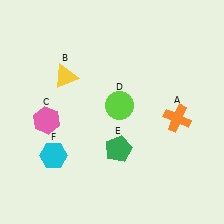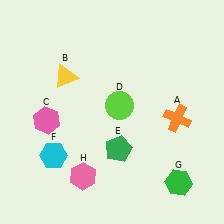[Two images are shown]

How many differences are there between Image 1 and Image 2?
There are 2 differences between the two images.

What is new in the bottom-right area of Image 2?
A green hexagon (G) was added in the bottom-right area of Image 2.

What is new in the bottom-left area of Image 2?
A pink hexagon (H) was added in the bottom-left area of Image 2.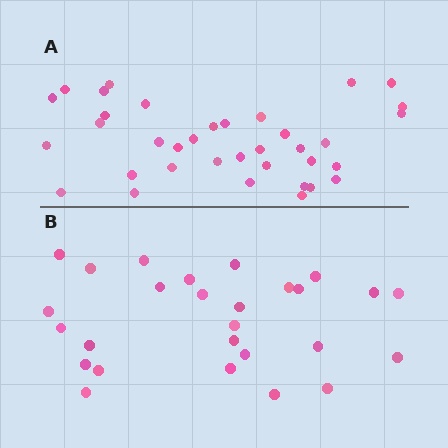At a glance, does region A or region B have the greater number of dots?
Region A (the top region) has more dots.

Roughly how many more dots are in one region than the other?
Region A has roughly 8 or so more dots than region B.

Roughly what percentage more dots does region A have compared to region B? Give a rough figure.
About 35% more.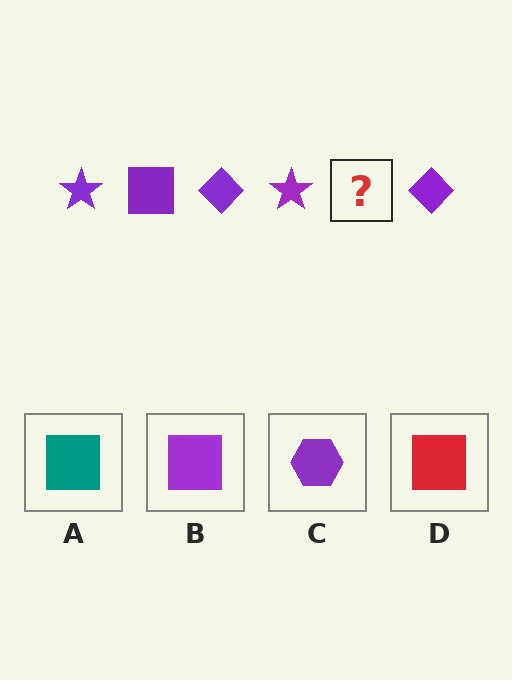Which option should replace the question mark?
Option B.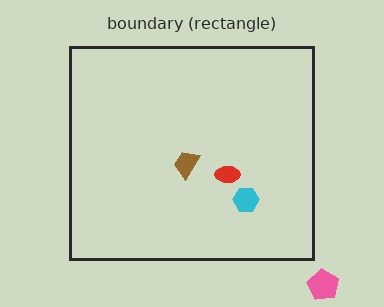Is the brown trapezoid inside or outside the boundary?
Inside.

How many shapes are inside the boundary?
3 inside, 1 outside.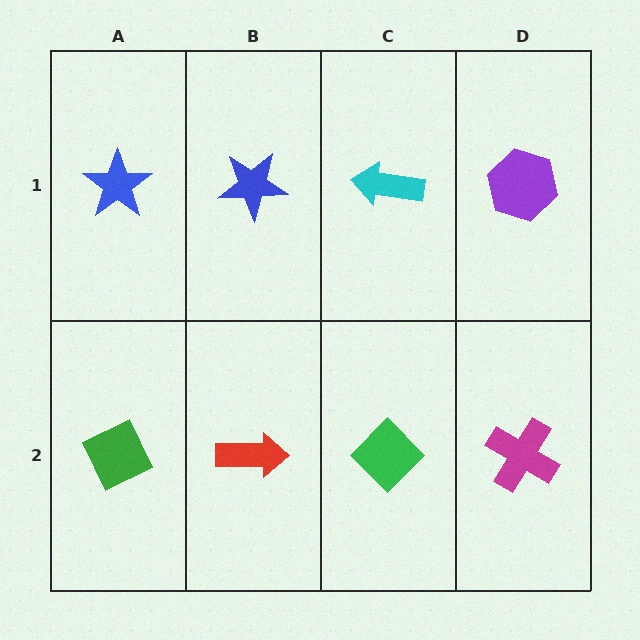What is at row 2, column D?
A magenta cross.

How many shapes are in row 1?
4 shapes.